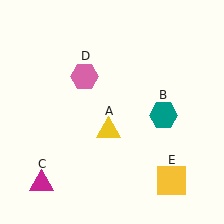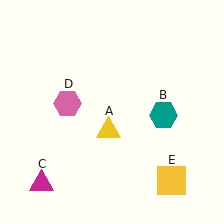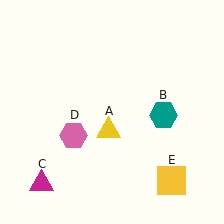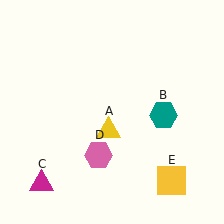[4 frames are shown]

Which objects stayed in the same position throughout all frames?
Yellow triangle (object A) and teal hexagon (object B) and magenta triangle (object C) and yellow square (object E) remained stationary.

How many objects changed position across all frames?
1 object changed position: pink hexagon (object D).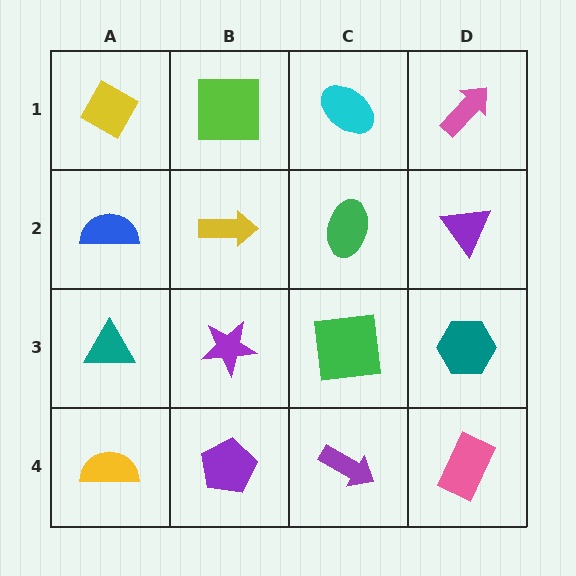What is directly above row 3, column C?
A green ellipse.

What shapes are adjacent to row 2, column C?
A cyan ellipse (row 1, column C), a green square (row 3, column C), a yellow arrow (row 2, column B), a purple triangle (row 2, column D).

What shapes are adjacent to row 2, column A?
A yellow diamond (row 1, column A), a teal triangle (row 3, column A), a yellow arrow (row 2, column B).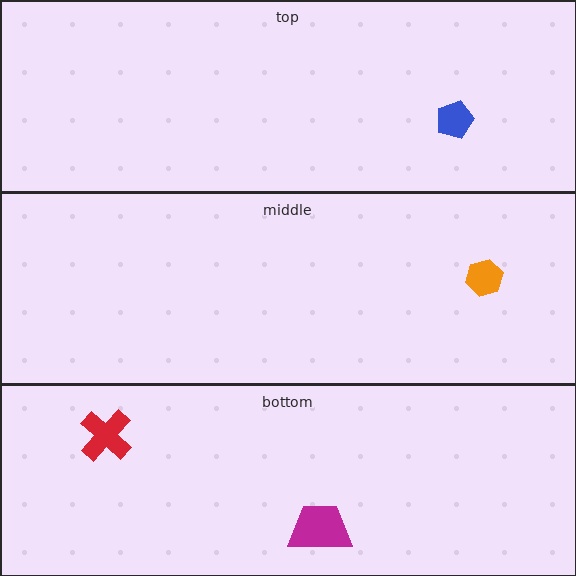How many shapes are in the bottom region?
2.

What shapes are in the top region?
The blue pentagon.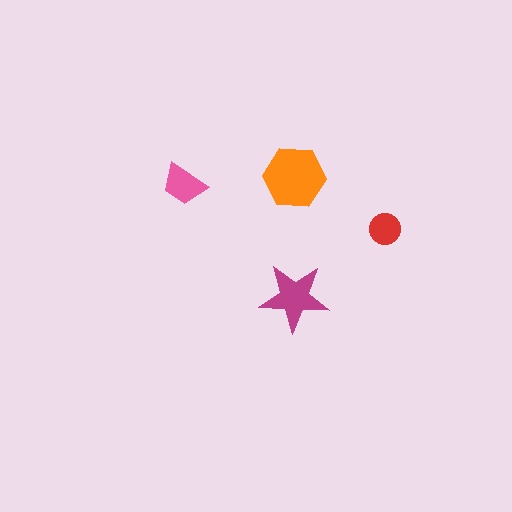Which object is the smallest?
The red circle.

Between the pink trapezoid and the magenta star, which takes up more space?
The magenta star.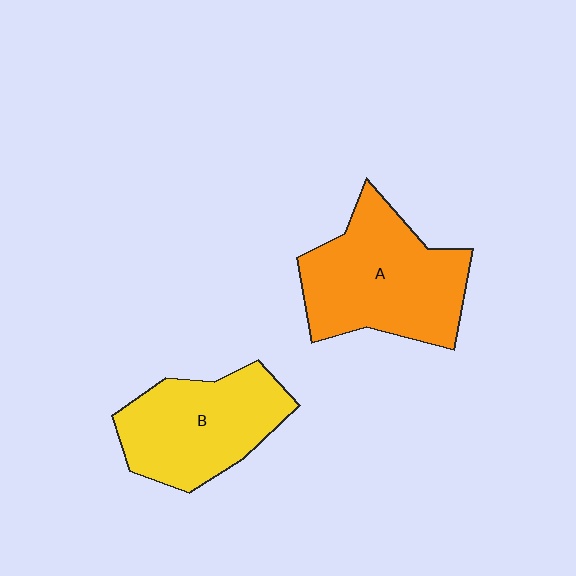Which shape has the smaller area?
Shape B (yellow).